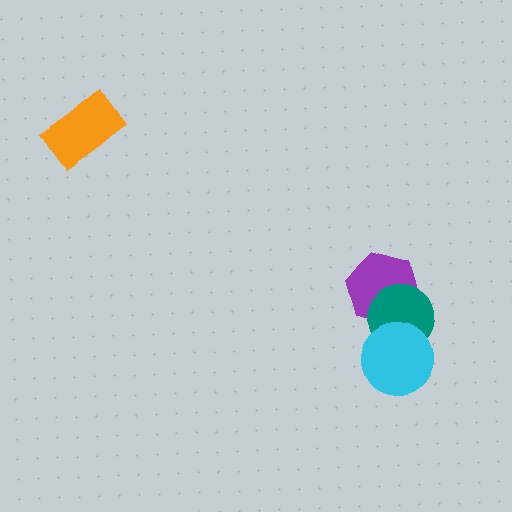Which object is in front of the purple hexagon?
The teal circle is in front of the purple hexagon.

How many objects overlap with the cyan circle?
1 object overlaps with the cyan circle.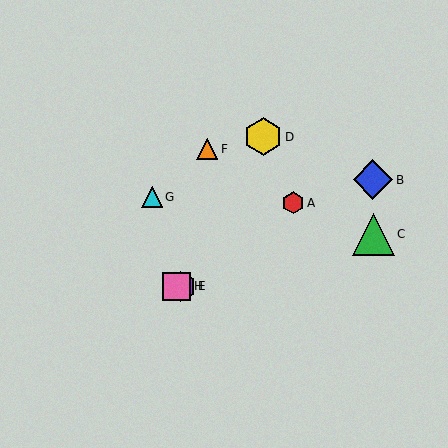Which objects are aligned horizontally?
Objects E, H are aligned horizontally.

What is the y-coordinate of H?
Object H is at y≈286.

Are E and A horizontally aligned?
No, E is at y≈286 and A is at y≈203.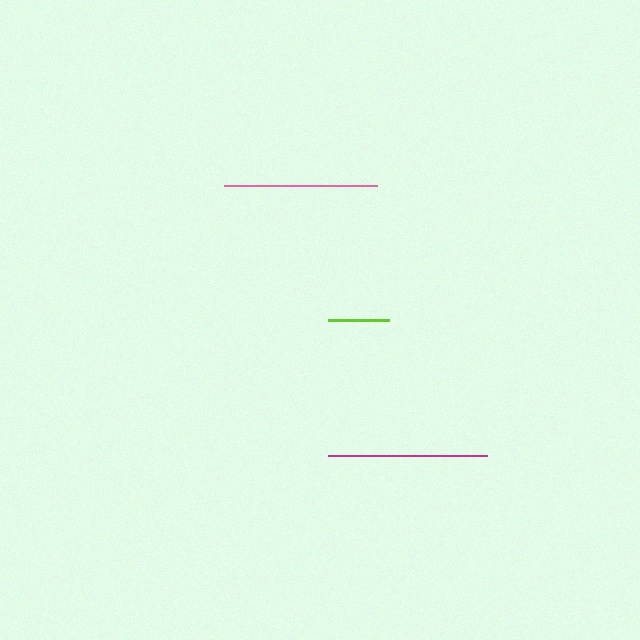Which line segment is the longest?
The magenta line is the longest at approximately 159 pixels.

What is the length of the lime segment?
The lime segment is approximately 61 pixels long.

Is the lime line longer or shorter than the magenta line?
The magenta line is longer than the lime line.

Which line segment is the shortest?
The lime line is the shortest at approximately 61 pixels.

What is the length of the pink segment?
The pink segment is approximately 153 pixels long.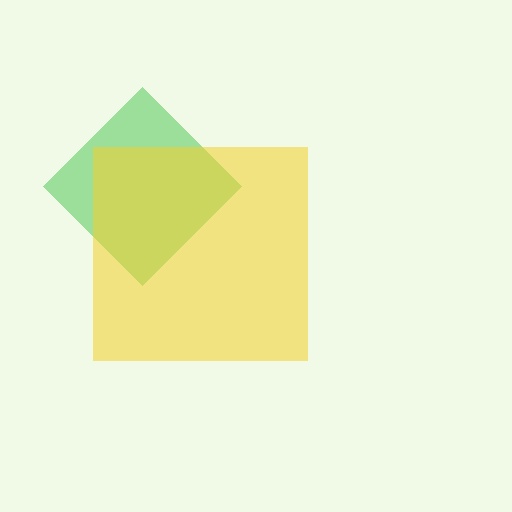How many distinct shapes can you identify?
There are 2 distinct shapes: a green diamond, a yellow square.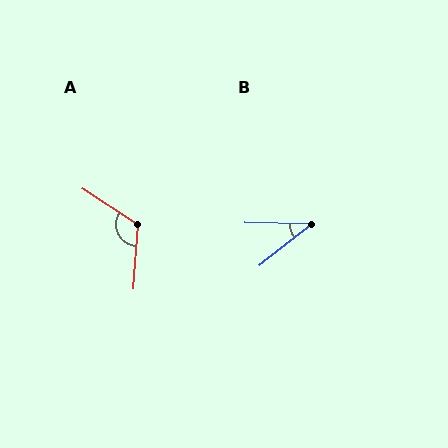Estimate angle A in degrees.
Approximately 119 degrees.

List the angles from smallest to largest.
B (40°), A (119°).